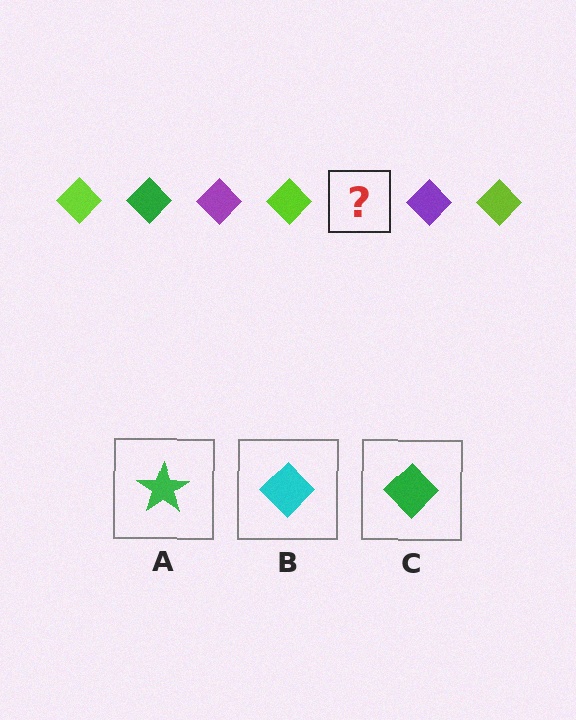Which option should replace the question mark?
Option C.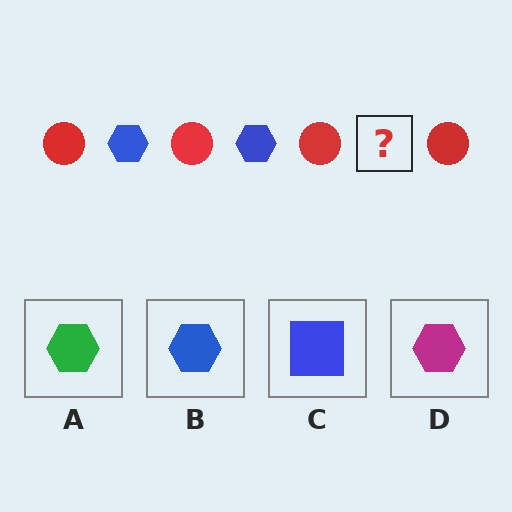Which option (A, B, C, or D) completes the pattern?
B.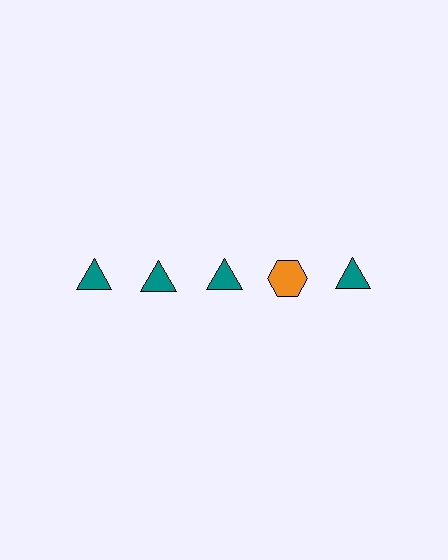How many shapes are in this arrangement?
There are 5 shapes arranged in a grid pattern.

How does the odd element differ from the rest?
It differs in both color (orange instead of teal) and shape (hexagon instead of triangle).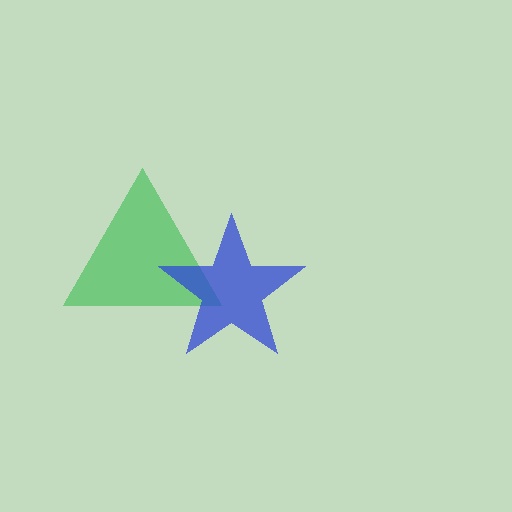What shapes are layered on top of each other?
The layered shapes are: a green triangle, a blue star.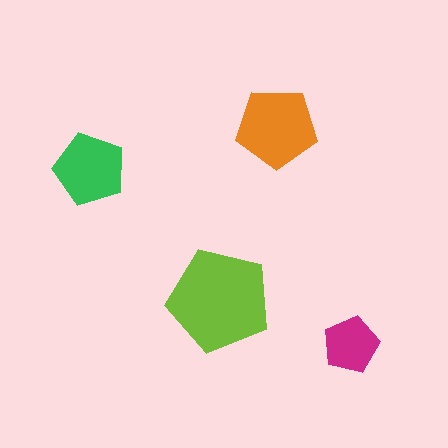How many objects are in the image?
There are 4 objects in the image.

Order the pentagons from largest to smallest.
the lime one, the orange one, the green one, the magenta one.